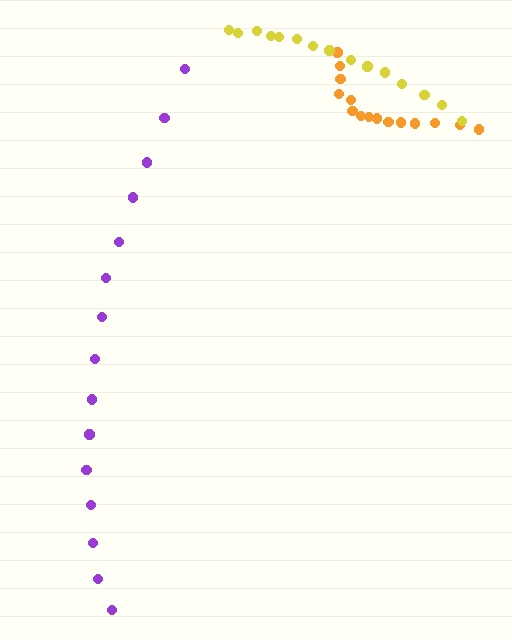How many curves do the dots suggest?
There are 3 distinct paths.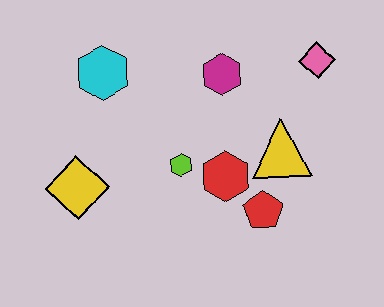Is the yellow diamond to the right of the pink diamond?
No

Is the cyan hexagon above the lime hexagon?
Yes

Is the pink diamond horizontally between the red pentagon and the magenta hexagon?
No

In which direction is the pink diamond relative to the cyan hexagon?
The pink diamond is to the right of the cyan hexagon.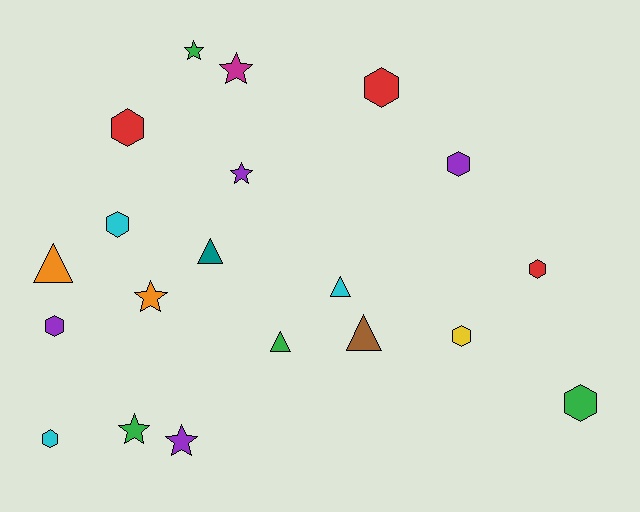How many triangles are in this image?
There are 5 triangles.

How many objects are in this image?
There are 20 objects.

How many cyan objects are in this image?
There are 3 cyan objects.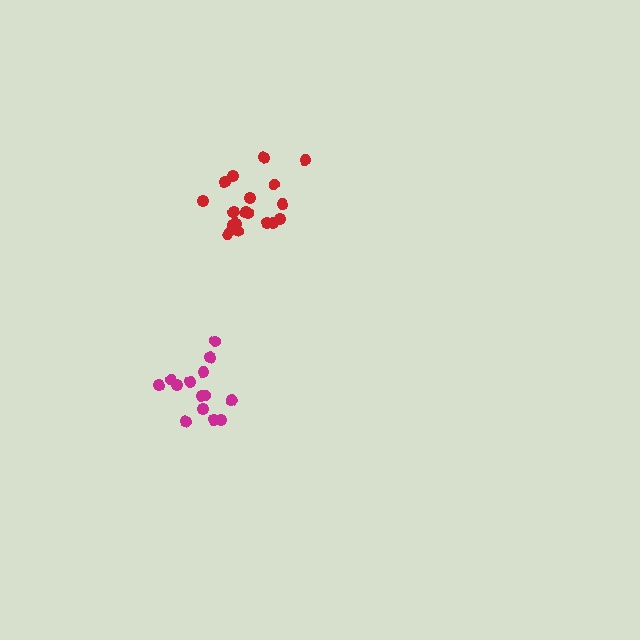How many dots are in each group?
Group 1: 19 dots, Group 2: 14 dots (33 total).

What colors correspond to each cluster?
The clusters are colored: red, magenta.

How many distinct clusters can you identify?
There are 2 distinct clusters.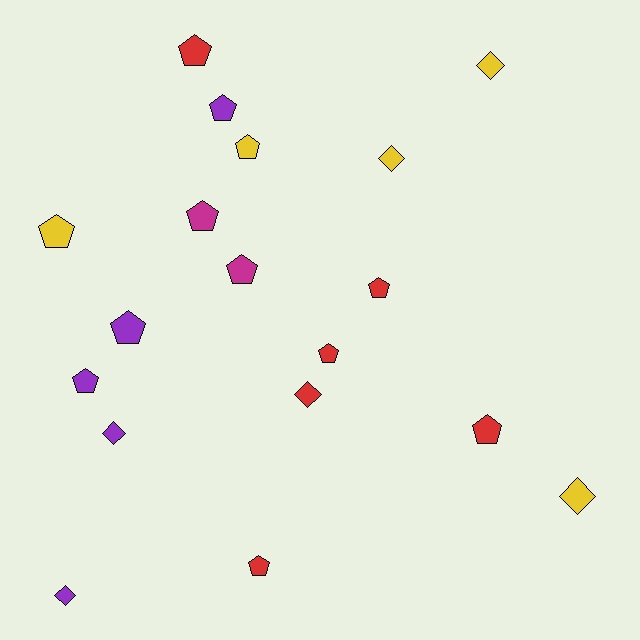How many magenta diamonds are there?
There are no magenta diamonds.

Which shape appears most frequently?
Pentagon, with 12 objects.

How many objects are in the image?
There are 18 objects.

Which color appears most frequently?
Red, with 6 objects.